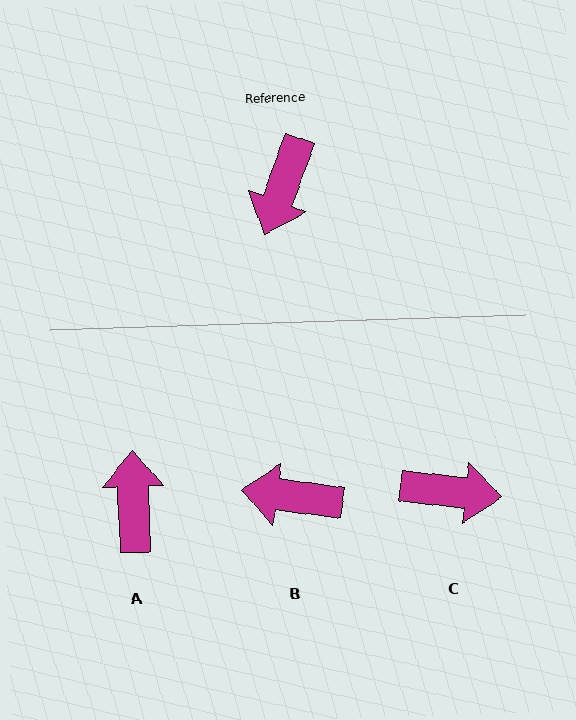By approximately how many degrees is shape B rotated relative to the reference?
Approximately 77 degrees clockwise.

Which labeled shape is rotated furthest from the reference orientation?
A, about 158 degrees away.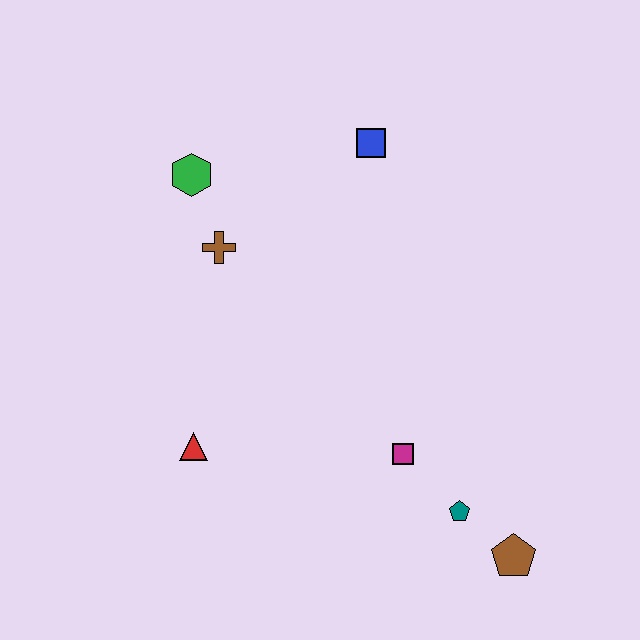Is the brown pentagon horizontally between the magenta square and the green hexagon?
No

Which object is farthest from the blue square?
The brown pentagon is farthest from the blue square.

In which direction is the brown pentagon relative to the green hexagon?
The brown pentagon is below the green hexagon.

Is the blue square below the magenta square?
No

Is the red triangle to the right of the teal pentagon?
No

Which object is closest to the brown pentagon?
The teal pentagon is closest to the brown pentagon.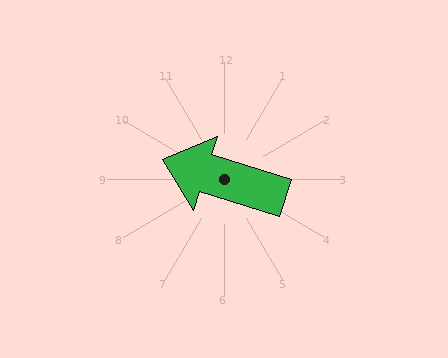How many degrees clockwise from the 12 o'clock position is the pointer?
Approximately 287 degrees.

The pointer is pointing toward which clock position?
Roughly 10 o'clock.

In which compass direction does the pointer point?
West.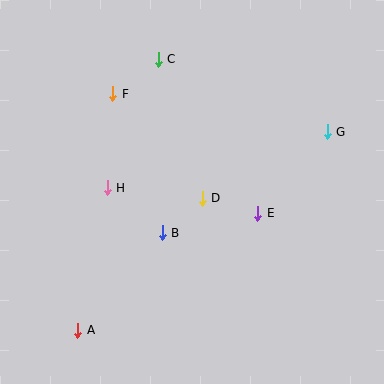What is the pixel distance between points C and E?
The distance between C and E is 183 pixels.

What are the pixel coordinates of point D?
Point D is at (202, 198).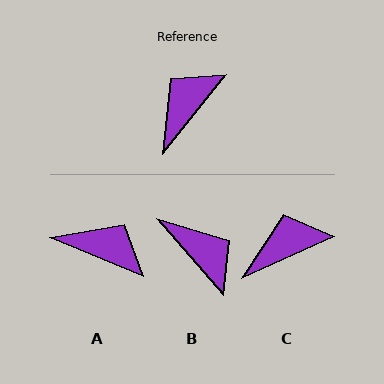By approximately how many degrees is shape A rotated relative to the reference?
Approximately 74 degrees clockwise.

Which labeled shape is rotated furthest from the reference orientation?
B, about 101 degrees away.